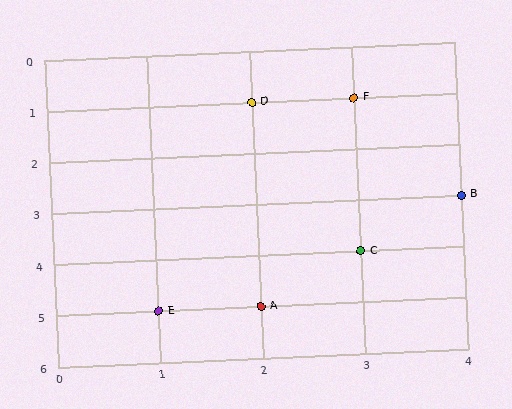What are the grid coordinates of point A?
Point A is at grid coordinates (2, 5).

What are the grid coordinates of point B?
Point B is at grid coordinates (4, 3).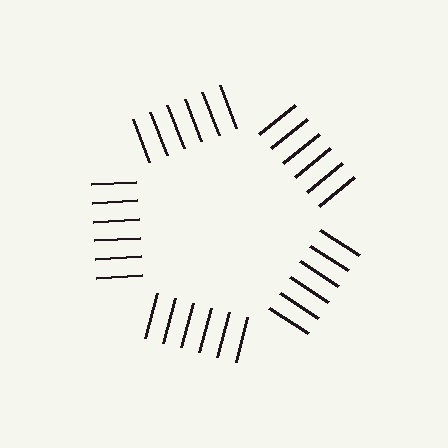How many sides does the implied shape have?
5 sides — the line-ends trace a pentagon.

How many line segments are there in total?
30 — 6 along each of the 5 edges.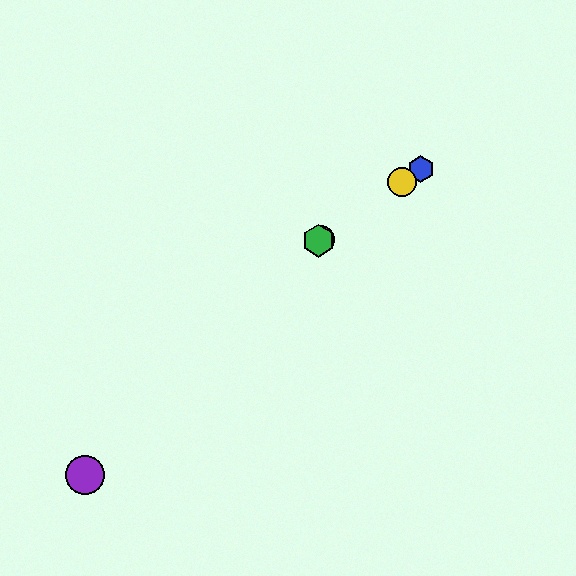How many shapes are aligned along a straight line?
4 shapes (the red circle, the blue hexagon, the green hexagon, the yellow circle) are aligned along a straight line.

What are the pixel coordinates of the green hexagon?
The green hexagon is at (319, 241).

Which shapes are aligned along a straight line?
The red circle, the blue hexagon, the green hexagon, the yellow circle are aligned along a straight line.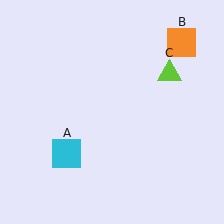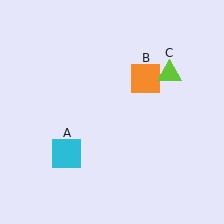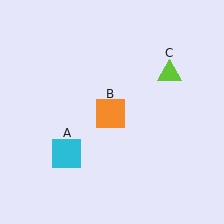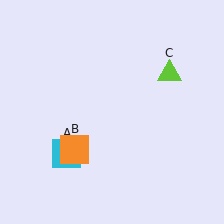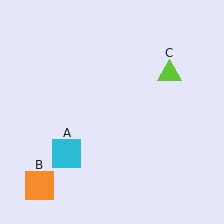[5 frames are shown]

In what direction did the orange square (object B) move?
The orange square (object B) moved down and to the left.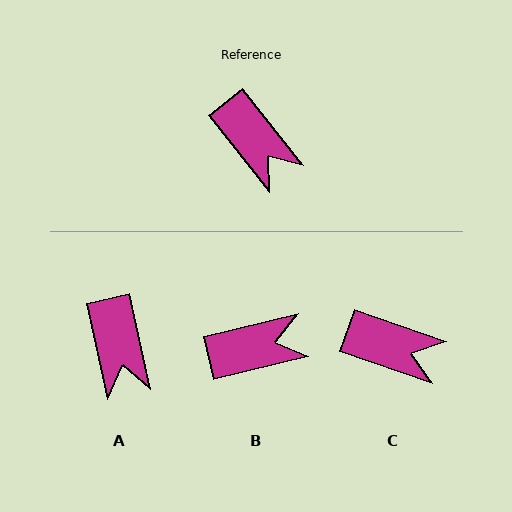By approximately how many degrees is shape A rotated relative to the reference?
Approximately 26 degrees clockwise.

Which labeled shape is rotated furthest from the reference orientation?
B, about 65 degrees away.